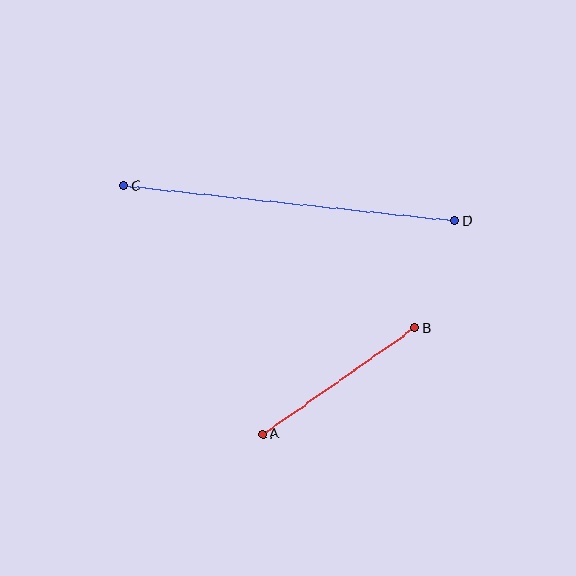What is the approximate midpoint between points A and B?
The midpoint is at approximately (339, 381) pixels.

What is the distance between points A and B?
The distance is approximately 186 pixels.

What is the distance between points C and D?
The distance is approximately 333 pixels.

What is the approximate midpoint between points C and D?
The midpoint is at approximately (289, 203) pixels.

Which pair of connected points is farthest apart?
Points C and D are farthest apart.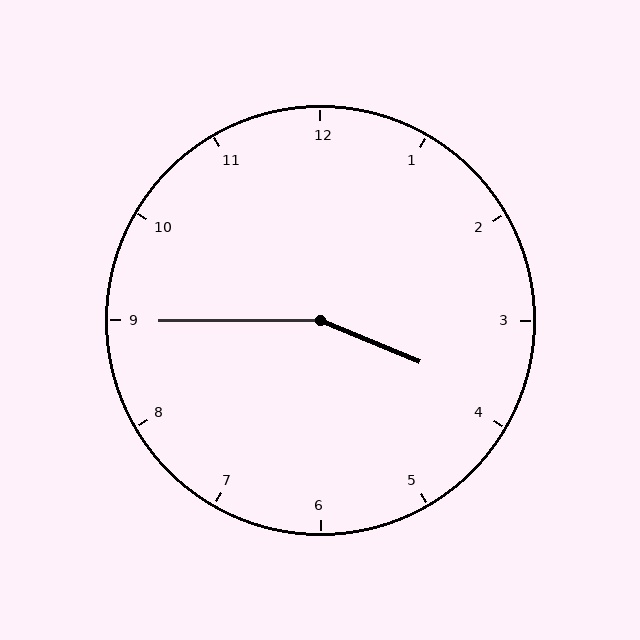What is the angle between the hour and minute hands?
Approximately 158 degrees.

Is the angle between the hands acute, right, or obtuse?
It is obtuse.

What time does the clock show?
3:45.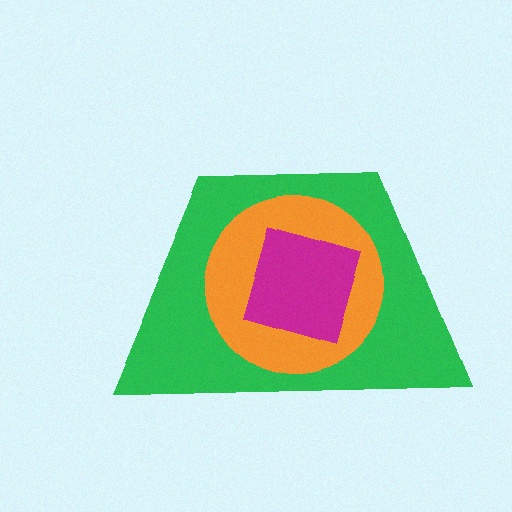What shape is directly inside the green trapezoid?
The orange circle.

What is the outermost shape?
The green trapezoid.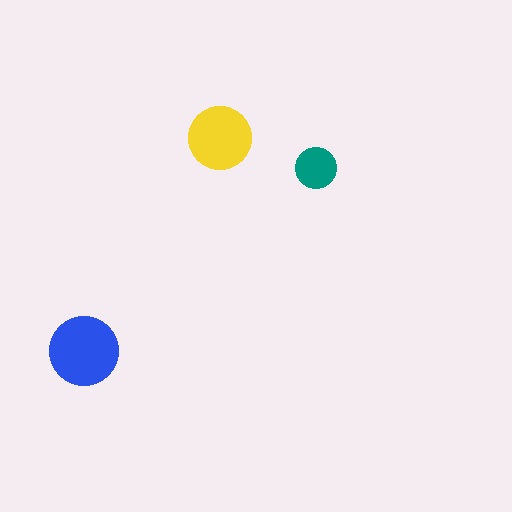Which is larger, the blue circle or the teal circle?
The blue one.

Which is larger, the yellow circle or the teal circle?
The yellow one.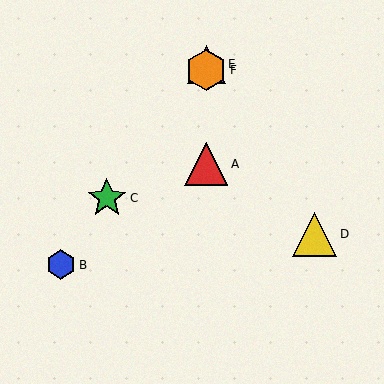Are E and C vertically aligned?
No, E is at x≈206 and C is at x≈107.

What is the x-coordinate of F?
Object F is at x≈206.